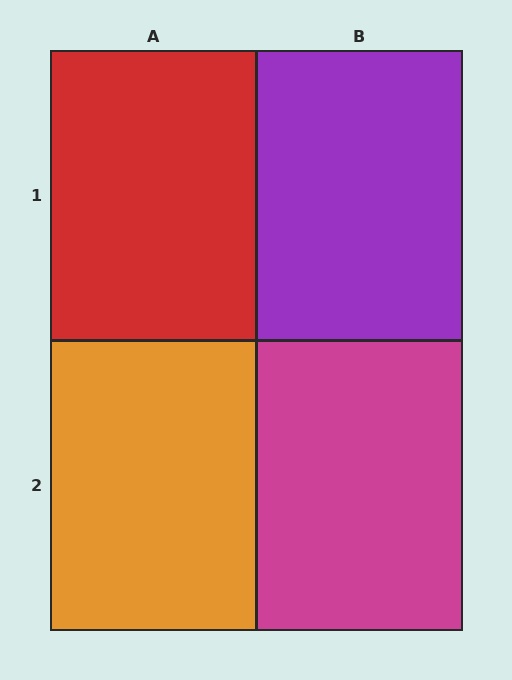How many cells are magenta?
1 cell is magenta.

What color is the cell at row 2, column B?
Magenta.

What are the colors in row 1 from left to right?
Red, purple.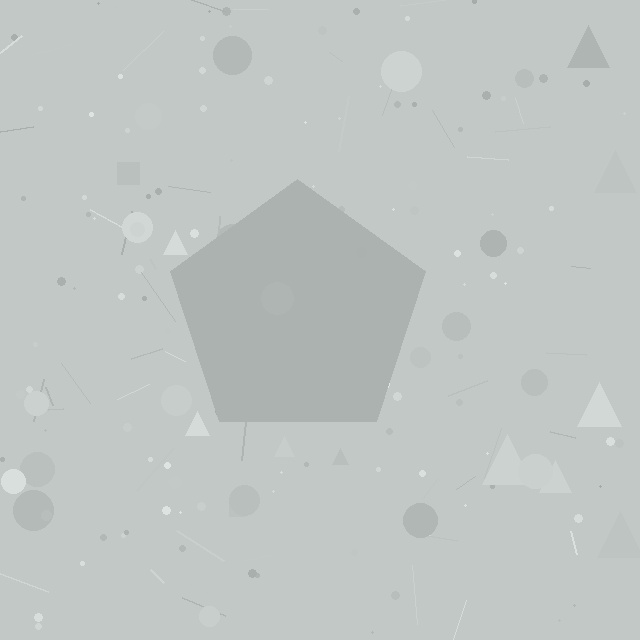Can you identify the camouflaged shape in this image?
The camouflaged shape is a pentagon.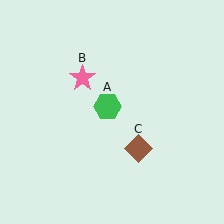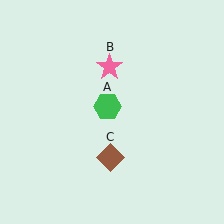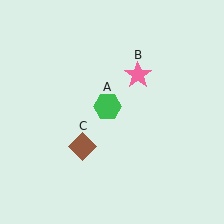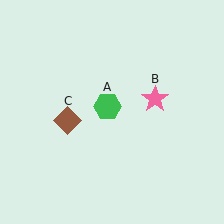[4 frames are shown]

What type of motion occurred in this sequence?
The pink star (object B), brown diamond (object C) rotated clockwise around the center of the scene.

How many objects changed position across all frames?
2 objects changed position: pink star (object B), brown diamond (object C).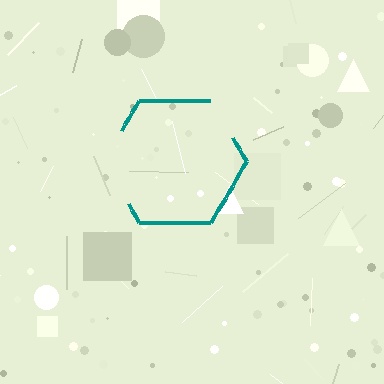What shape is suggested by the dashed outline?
The dashed outline suggests a hexagon.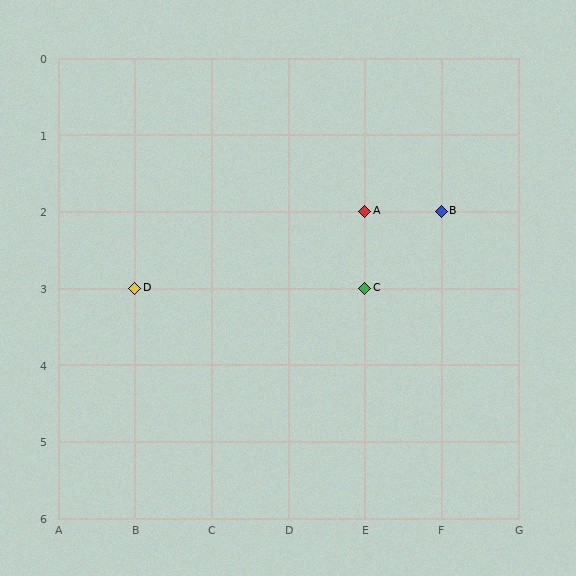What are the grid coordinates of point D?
Point D is at grid coordinates (B, 3).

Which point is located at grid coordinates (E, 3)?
Point C is at (E, 3).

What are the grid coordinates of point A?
Point A is at grid coordinates (E, 2).